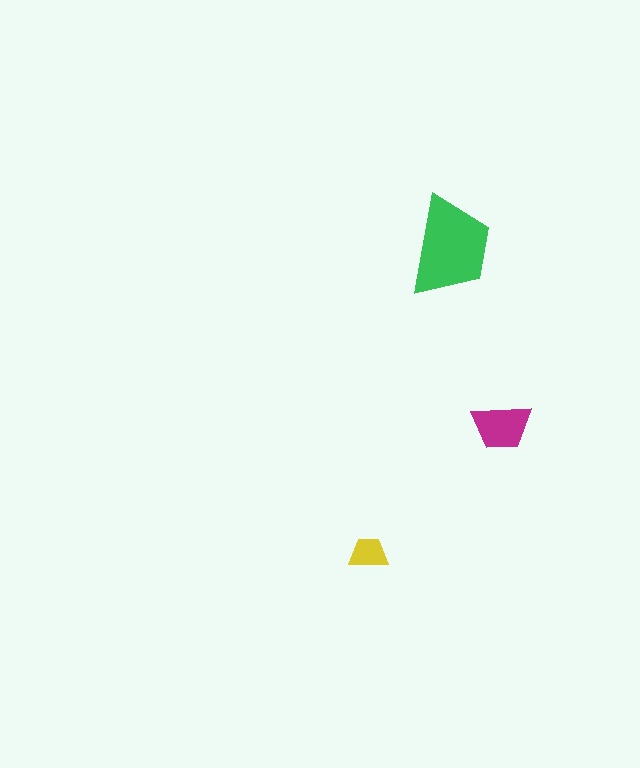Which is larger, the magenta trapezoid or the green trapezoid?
The green one.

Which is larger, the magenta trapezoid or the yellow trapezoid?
The magenta one.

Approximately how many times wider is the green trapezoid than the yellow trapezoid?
About 2.5 times wider.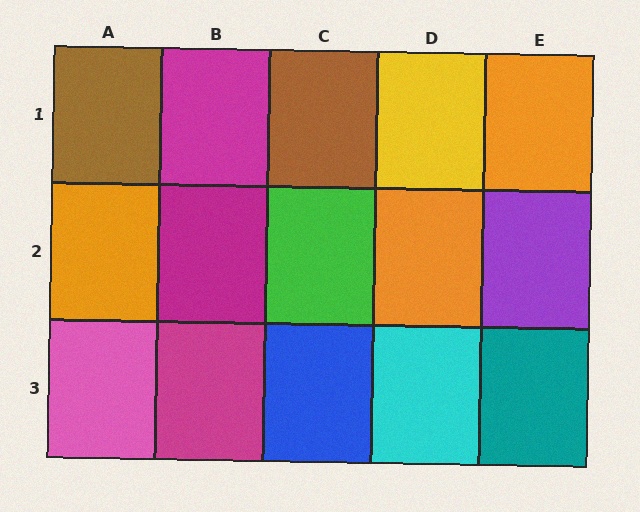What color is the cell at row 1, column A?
Brown.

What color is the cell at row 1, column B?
Magenta.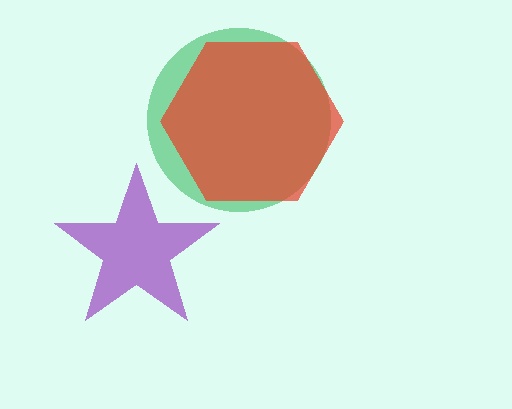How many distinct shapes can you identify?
There are 3 distinct shapes: a green circle, a purple star, a red hexagon.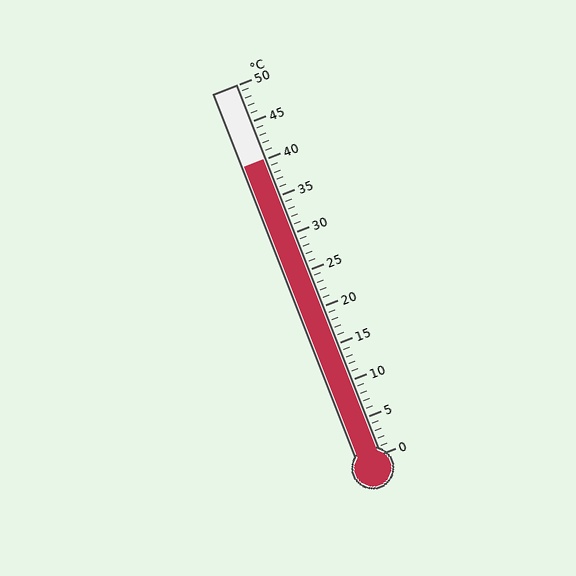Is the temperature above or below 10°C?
The temperature is above 10°C.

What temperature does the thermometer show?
The thermometer shows approximately 40°C.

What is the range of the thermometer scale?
The thermometer scale ranges from 0°C to 50°C.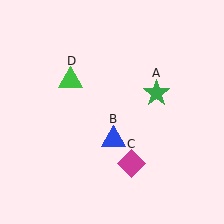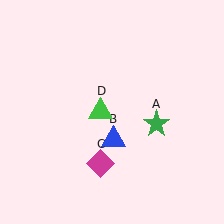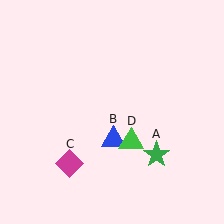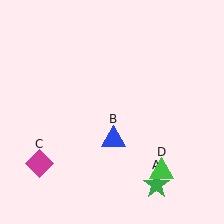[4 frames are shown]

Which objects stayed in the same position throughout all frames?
Blue triangle (object B) remained stationary.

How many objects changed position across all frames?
3 objects changed position: green star (object A), magenta diamond (object C), green triangle (object D).